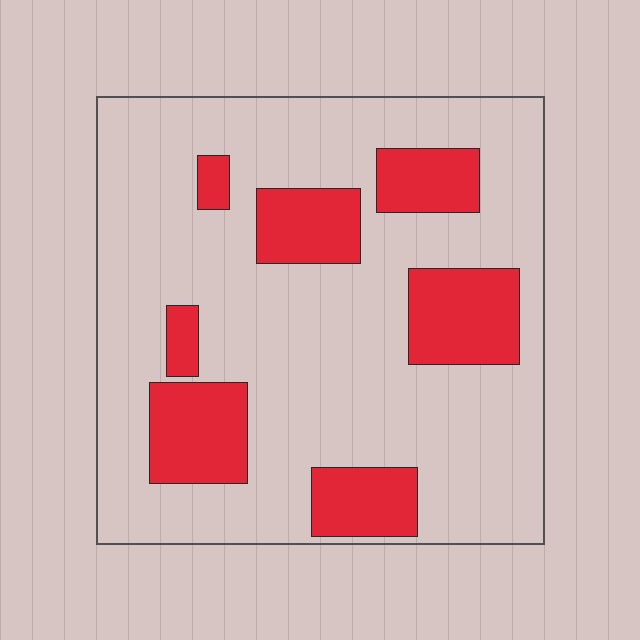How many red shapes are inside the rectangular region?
7.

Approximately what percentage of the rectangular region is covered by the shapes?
Approximately 25%.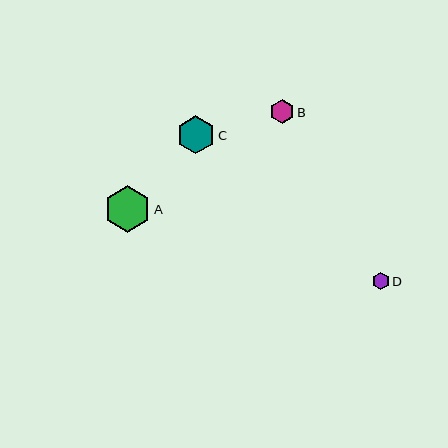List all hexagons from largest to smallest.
From largest to smallest: A, C, B, D.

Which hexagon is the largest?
Hexagon A is the largest with a size of approximately 47 pixels.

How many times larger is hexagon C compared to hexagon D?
Hexagon C is approximately 2.3 times the size of hexagon D.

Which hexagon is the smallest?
Hexagon D is the smallest with a size of approximately 17 pixels.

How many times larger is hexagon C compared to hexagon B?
Hexagon C is approximately 1.6 times the size of hexagon B.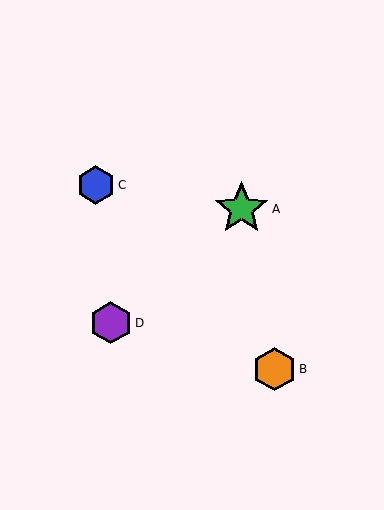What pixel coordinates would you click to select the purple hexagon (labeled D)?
Click at (111, 323) to select the purple hexagon D.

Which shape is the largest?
The green star (labeled A) is the largest.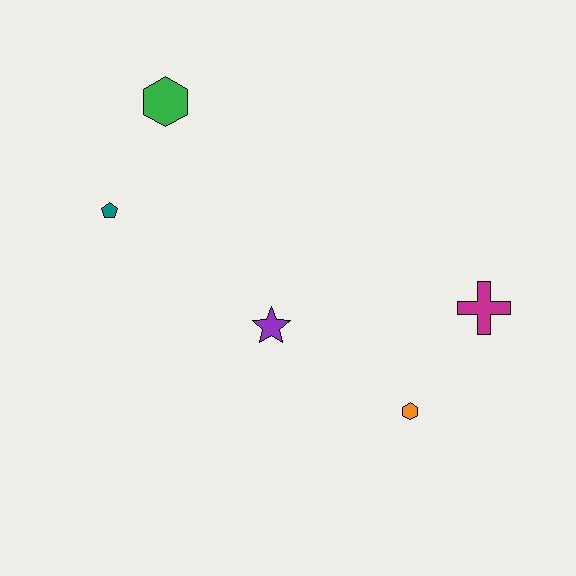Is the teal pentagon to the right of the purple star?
No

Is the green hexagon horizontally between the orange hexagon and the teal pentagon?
Yes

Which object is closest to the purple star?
The orange hexagon is closest to the purple star.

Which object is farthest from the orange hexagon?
The green hexagon is farthest from the orange hexagon.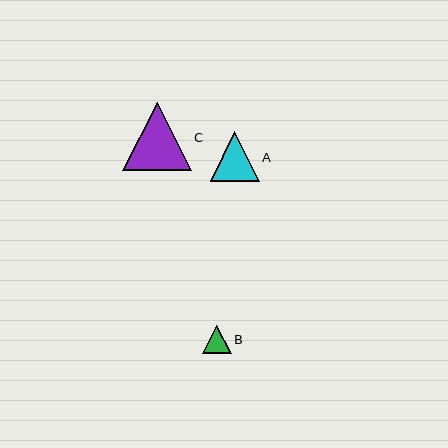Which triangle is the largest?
Triangle C is the largest with a size of approximately 68 pixels.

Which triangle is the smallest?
Triangle B is the smallest with a size of approximately 28 pixels.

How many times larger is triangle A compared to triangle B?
Triangle A is approximately 1.7 times the size of triangle B.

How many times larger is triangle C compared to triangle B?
Triangle C is approximately 2.4 times the size of triangle B.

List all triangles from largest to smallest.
From largest to smallest: C, A, B.